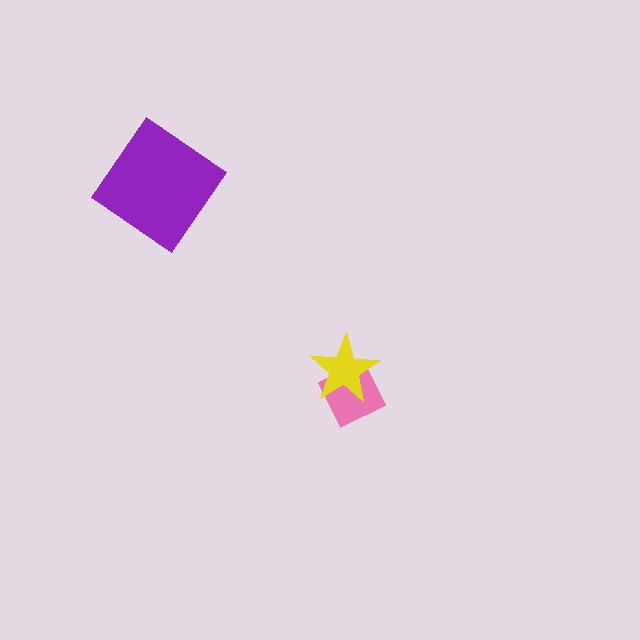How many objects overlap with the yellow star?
1 object overlaps with the yellow star.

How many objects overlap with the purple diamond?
0 objects overlap with the purple diamond.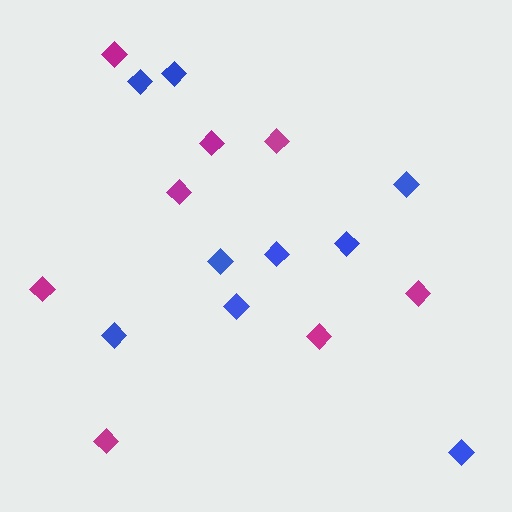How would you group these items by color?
There are 2 groups: one group of magenta diamonds (8) and one group of blue diamonds (9).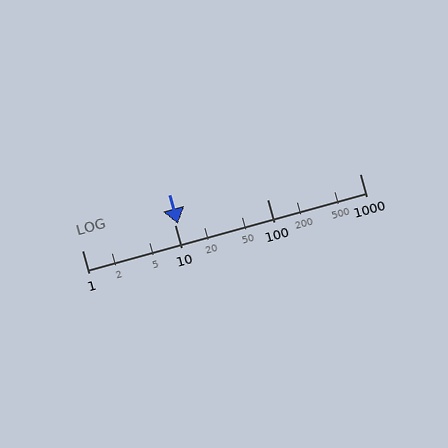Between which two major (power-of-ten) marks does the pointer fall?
The pointer is between 10 and 100.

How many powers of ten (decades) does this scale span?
The scale spans 3 decades, from 1 to 1000.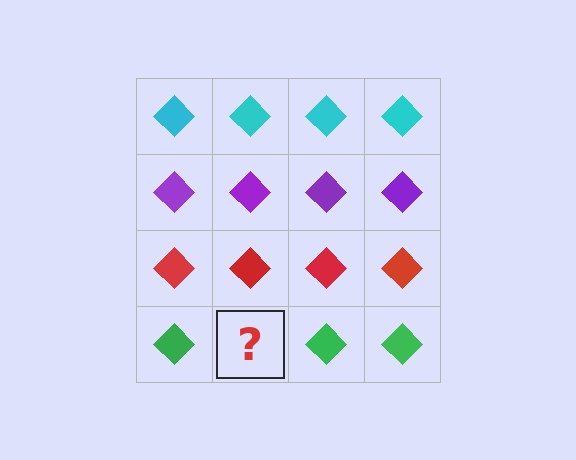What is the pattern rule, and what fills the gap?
The rule is that each row has a consistent color. The gap should be filled with a green diamond.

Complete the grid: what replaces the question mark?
The question mark should be replaced with a green diamond.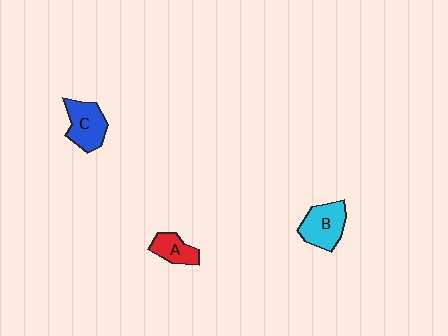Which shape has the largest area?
Shape B (cyan).